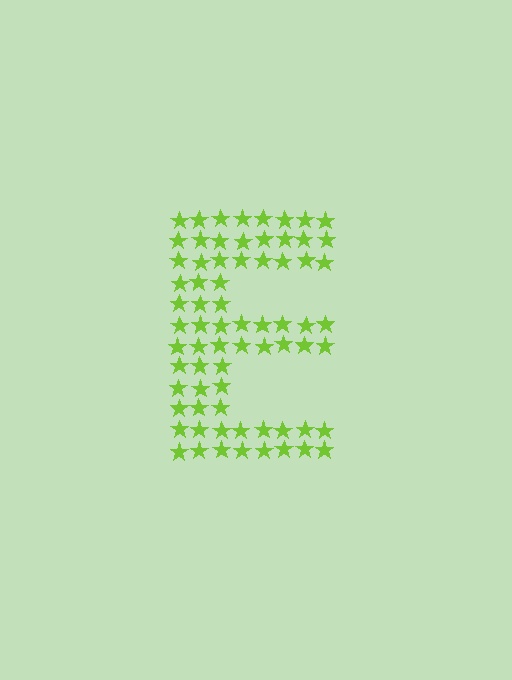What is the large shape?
The large shape is the letter E.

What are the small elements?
The small elements are stars.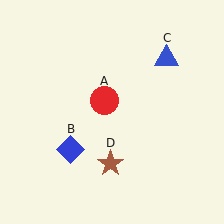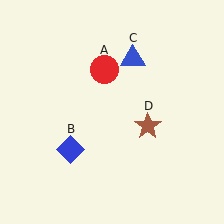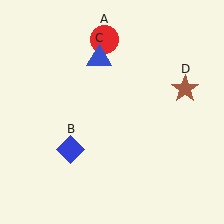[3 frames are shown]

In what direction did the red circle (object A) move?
The red circle (object A) moved up.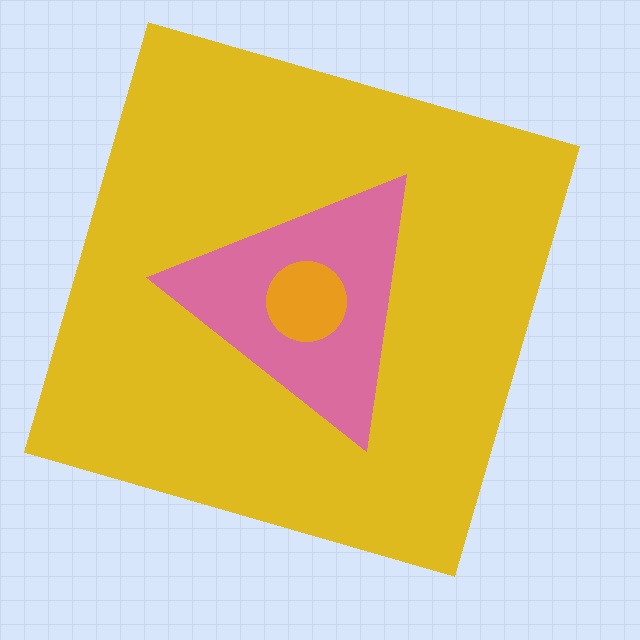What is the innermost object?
The orange circle.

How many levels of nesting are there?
3.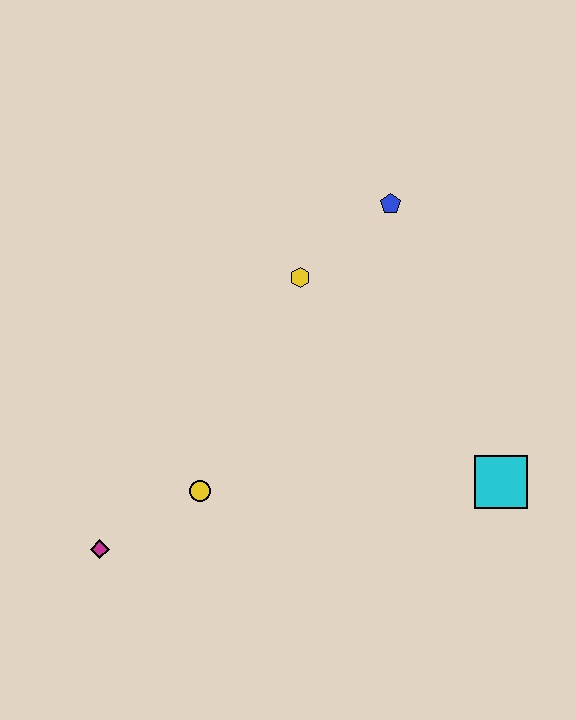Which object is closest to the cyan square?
The yellow hexagon is closest to the cyan square.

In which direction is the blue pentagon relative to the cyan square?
The blue pentagon is above the cyan square.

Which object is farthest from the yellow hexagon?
The magenta diamond is farthest from the yellow hexagon.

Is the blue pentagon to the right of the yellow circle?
Yes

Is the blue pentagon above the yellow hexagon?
Yes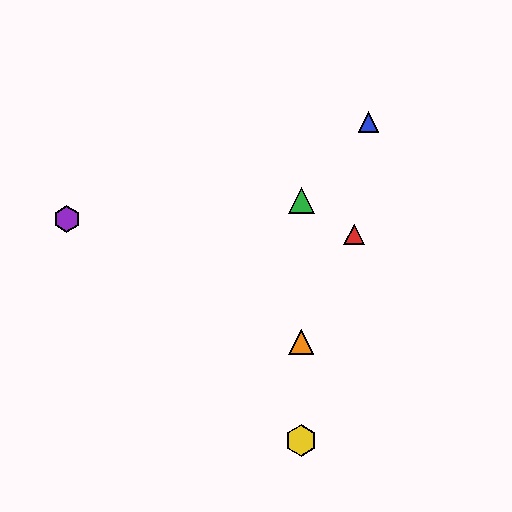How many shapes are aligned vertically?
3 shapes (the green triangle, the yellow hexagon, the orange triangle) are aligned vertically.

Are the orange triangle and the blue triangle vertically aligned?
No, the orange triangle is at x≈301 and the blue triangle is at x≈369.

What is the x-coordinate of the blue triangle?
The blue triangle is at x≈369.